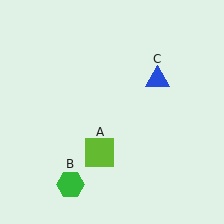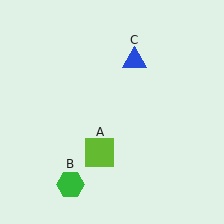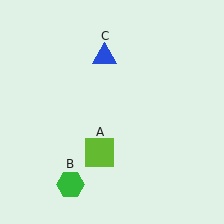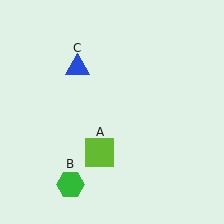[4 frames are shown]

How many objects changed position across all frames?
1 object changed position: blue triangle (object C).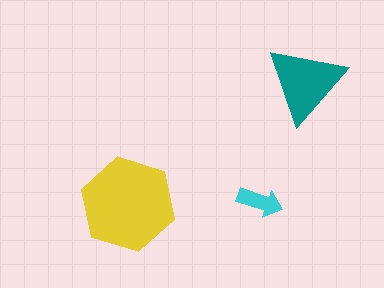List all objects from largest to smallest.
The yellow hexagon, the teal triangle, the cyan arrow.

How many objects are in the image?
There are 3 objects in the image.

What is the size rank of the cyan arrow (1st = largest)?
3rd.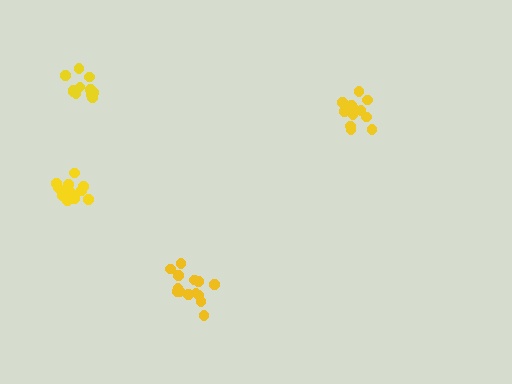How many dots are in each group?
Group 1: 14 dots, Group 2: 13 dots, Group 3: 12 dots, Group 4: 12 dots (51 total).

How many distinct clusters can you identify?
There are 4 distinct clusters.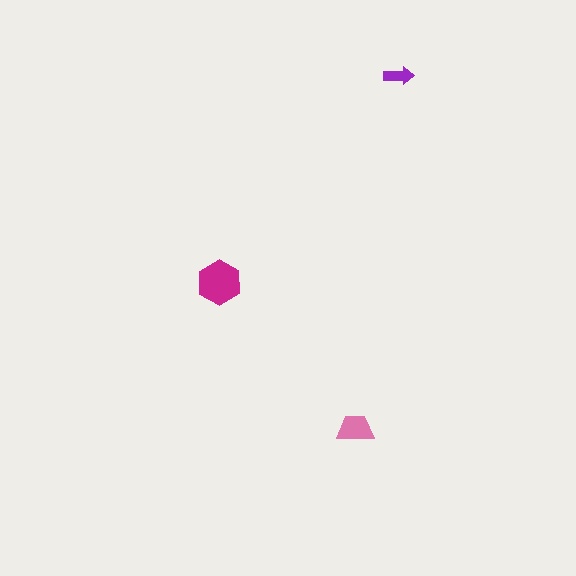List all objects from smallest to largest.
The purple arrow, the pink trapezoid, the magenta hexagon.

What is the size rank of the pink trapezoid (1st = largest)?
2nd.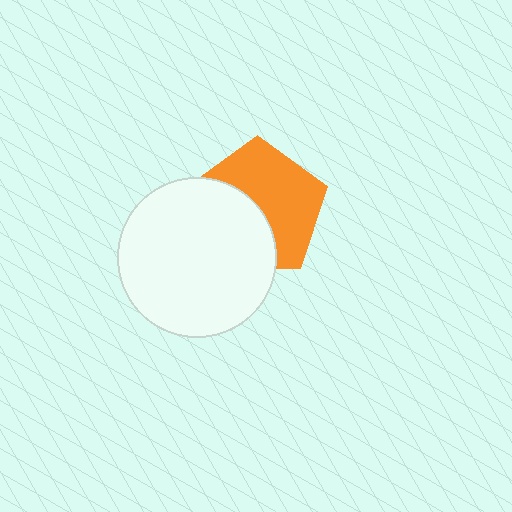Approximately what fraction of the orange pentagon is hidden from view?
Roughly 44% of the orange pentagon is hidden behind the white circle.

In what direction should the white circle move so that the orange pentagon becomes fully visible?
The white circle should move toward the lower-left. That is the shortest direction to clear the overlap and leave the orange pentagon fully visible.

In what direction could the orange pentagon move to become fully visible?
The orange pentagon could move toward the upper-right. That would shift it out from behind the white circle entirely.